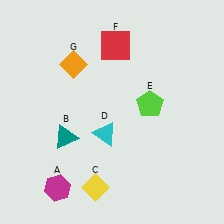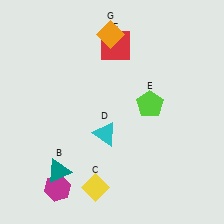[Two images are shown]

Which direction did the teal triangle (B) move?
The teal triangle (B) moved down.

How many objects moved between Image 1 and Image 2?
2 objects moved between the two images.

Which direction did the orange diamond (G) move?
The orange diamond (G) moved right.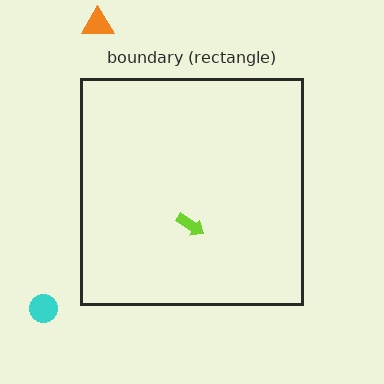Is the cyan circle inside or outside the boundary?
Outside.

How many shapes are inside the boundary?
1 inside, 2 outside.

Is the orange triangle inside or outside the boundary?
Outside.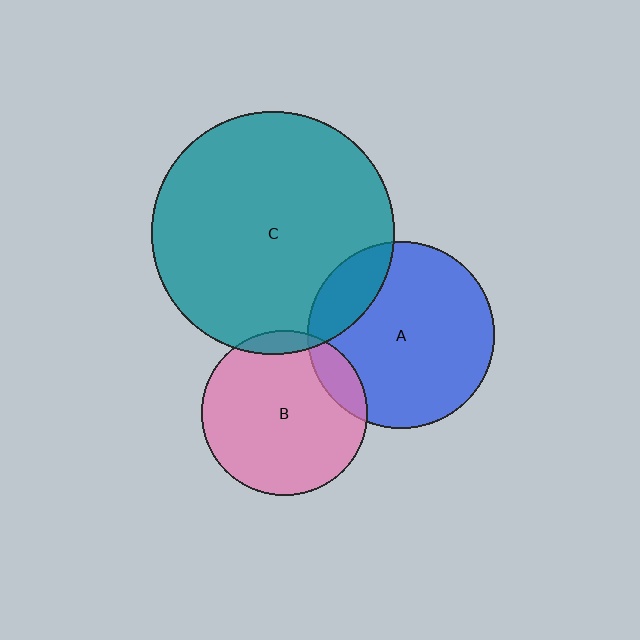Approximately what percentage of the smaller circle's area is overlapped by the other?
Approximately 5%.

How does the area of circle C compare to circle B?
Approximately 2.2 times.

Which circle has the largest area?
Circle C (teal).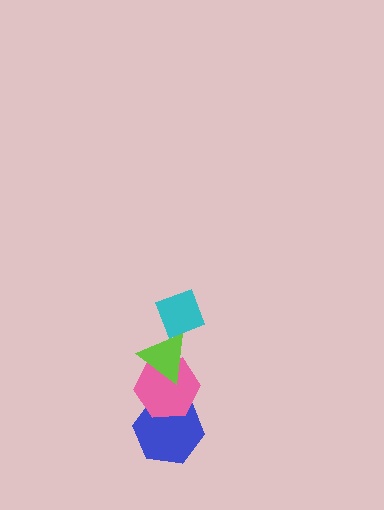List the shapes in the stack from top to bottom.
From top to bottom: the cyan diamond, the lime triangle, the pink hexagon, the blue hexagon.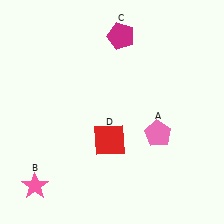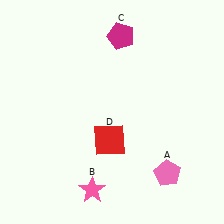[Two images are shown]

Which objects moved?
The objects that moved are: the pink pentagon (A), the pink star (B).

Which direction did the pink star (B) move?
The pink star (B) moved right.